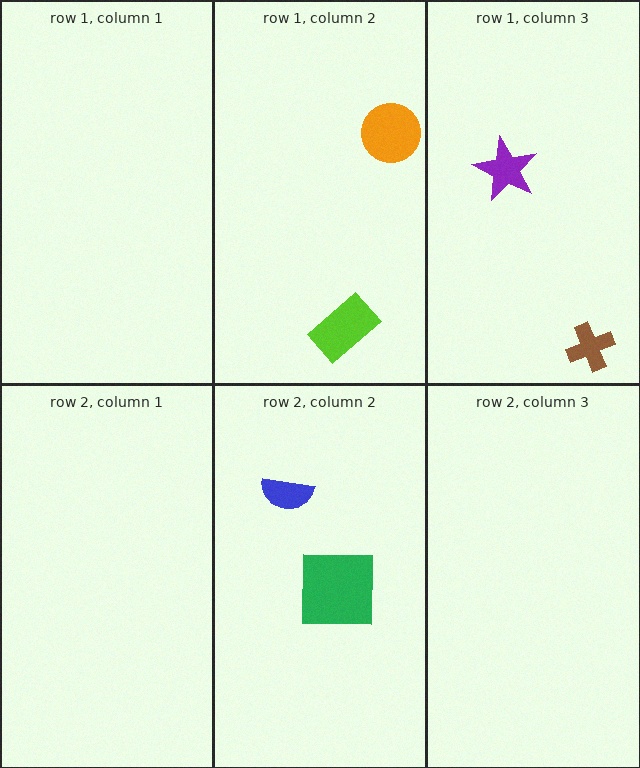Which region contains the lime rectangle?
The row 1, column 2 region.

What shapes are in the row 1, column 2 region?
The lime rectangle, the orange circle.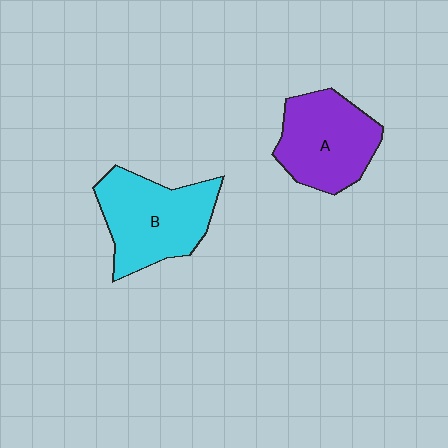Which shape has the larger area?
Shape B (cyan).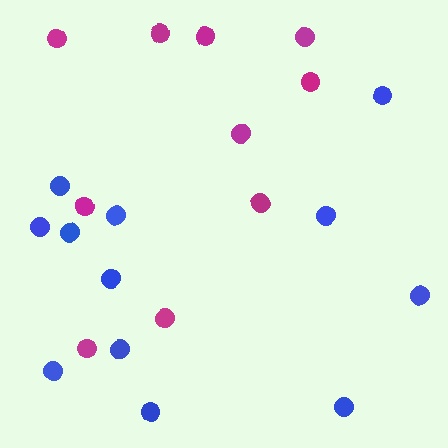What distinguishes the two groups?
There are 2 groups: one group of blue circles (12) and one group of magenta circles (10).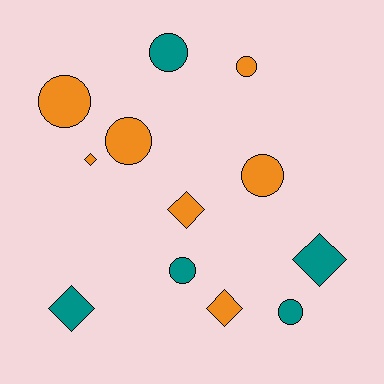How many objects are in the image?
There are 12 objects.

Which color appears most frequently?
Orange, with 7 objects.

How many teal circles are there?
There are 3 teal circles.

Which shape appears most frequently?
Circle, with 7 objects.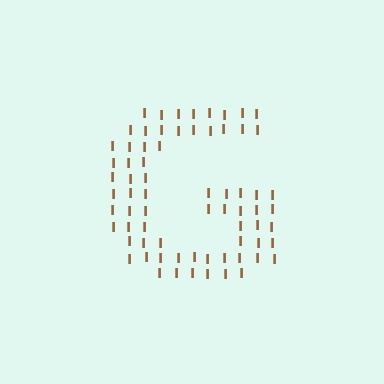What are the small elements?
The small elements are letter I's.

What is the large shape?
The large shape is the letter G.